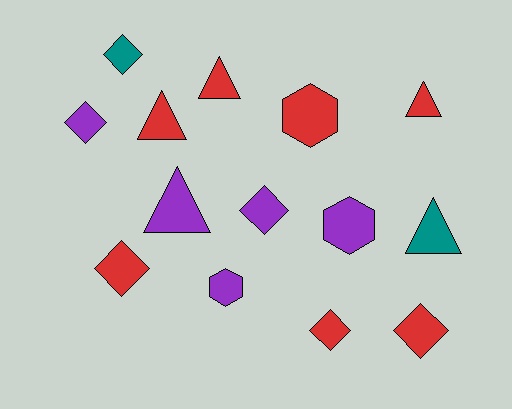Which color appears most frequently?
Red, with 7 objects.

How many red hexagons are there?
There is 1 red hexagon.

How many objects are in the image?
There are 14 objects.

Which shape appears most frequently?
Diamond, with 6 objects.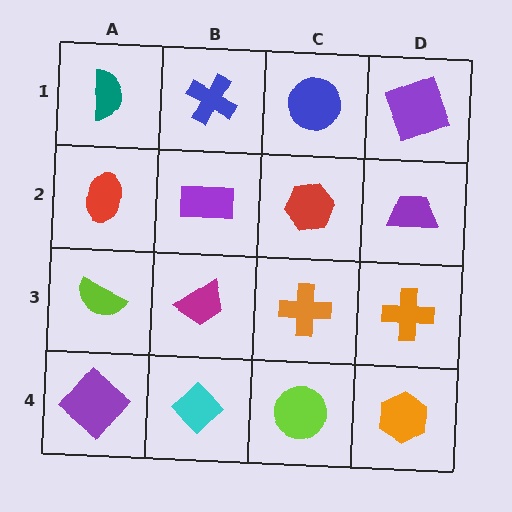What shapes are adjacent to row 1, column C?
A red hexagon (row 2, column C), a blue cross (row 1, column B), a purple square (row 1, column D).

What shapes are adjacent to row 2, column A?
A teal semicircle (row 1, column A), a lime semicircle (row 3, column A), a purple rectangle (row 2, column B).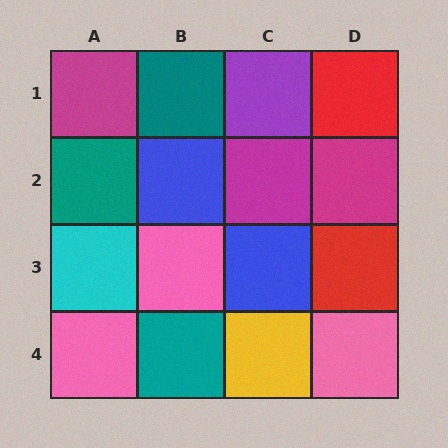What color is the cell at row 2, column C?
Magenta.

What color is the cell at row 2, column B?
Blue.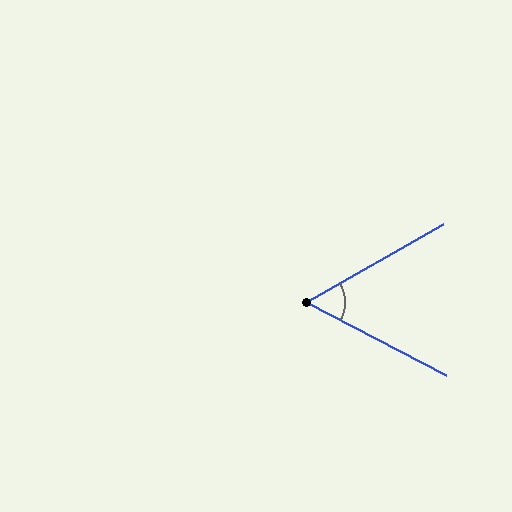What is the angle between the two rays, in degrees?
Approximately 57 degrees.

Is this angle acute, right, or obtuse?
It is acute.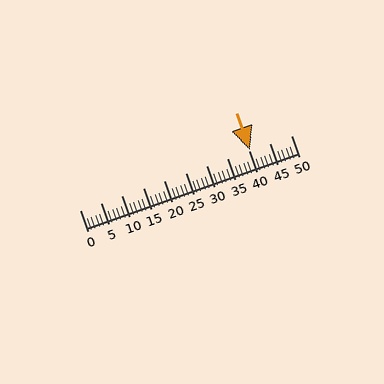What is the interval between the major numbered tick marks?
The major tick marks are spaced 5 units apart.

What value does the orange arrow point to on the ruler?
The orange arrow points to approximately 40.